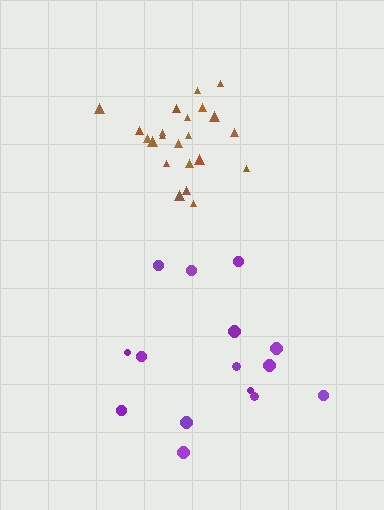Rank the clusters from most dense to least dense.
brown, purple.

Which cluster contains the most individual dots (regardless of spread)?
Brown (22).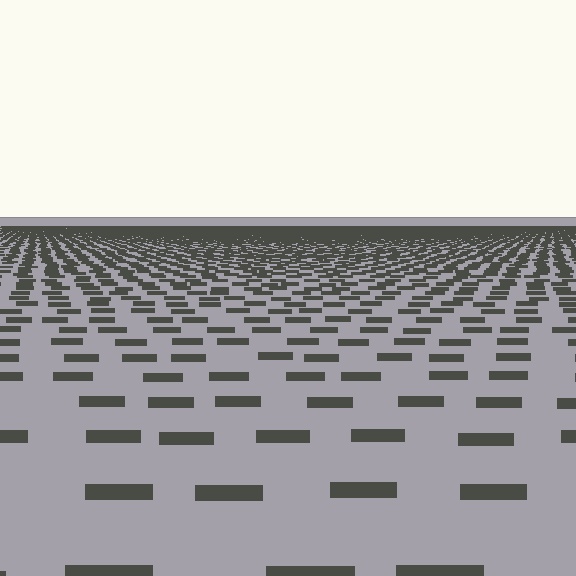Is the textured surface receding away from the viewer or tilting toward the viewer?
The surface is receding away from the viewer. Texture elements get smaller and denser toward the top.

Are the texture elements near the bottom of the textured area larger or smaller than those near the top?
Larger. Near the bottom, elements are closer to the viewer and appear at a bigger on-screen size.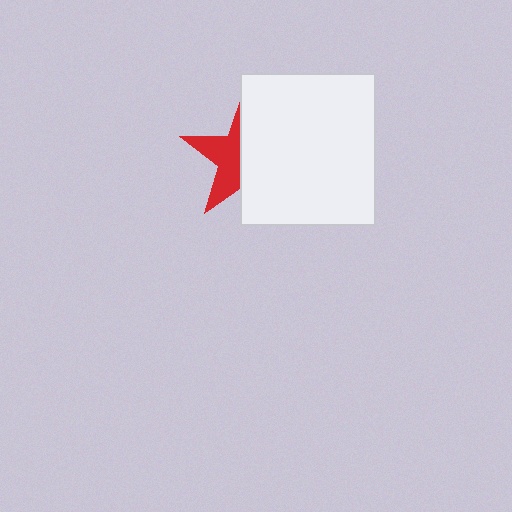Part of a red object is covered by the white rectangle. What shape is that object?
It is a star.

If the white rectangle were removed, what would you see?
You would see the complete red star.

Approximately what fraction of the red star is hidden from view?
Roughly 59% of the red star is hidden behind the white rectangle.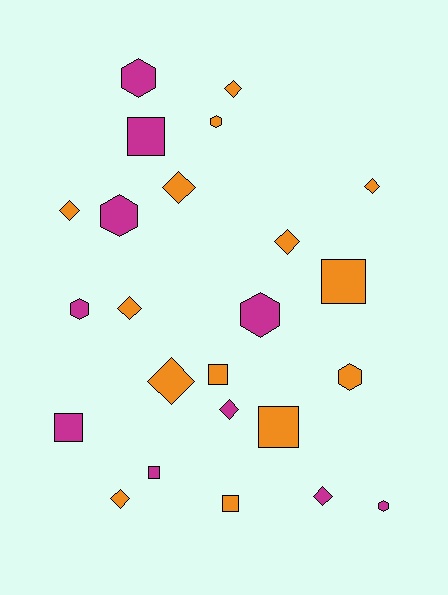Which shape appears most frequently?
Diamond, with 10 objects.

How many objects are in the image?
There are 24 objects.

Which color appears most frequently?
Orange, with 14 objects.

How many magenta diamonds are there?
There are 2 magenta diamonds.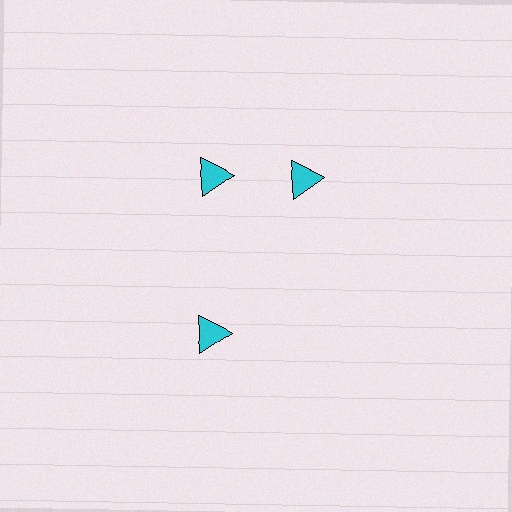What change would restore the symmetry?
The symmetry would be restored by rotating it back into even spacing with its neighbors so that all 3 triangles sit at equal angles and equal distance from the center.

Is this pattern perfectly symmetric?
No. The 3 cyan triangles are arranged in a ring, but one element near the 3 o'clock position is rotated out of alignment along the ring, breaking the 3-fold rotational symmetry.